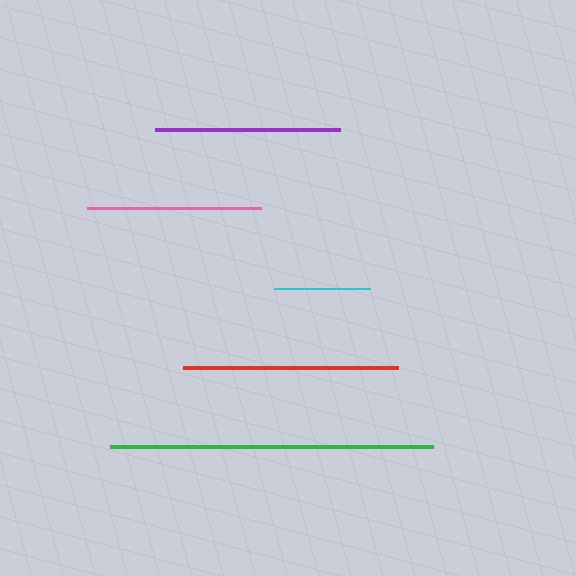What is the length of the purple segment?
The purple segment is approximately 185 pixels long.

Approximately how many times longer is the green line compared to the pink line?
The green line is approximately 1.9 times the length of the pink line.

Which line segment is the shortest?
The cyan line is the shortest at approximately 97 pixels.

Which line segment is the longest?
The green line is the longest at approximately 323 pixels.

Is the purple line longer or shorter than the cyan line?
The purple line is longer than the cyan line.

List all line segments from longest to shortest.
From longest to shortest: green, red, purple, pink, cyan.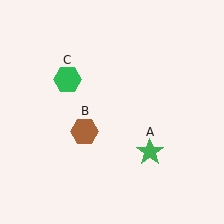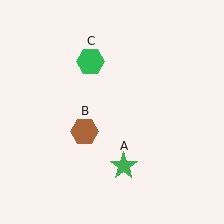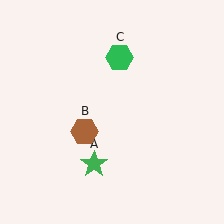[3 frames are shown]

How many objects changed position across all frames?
2 objects changed position: green star (object A), green hexagon (object C).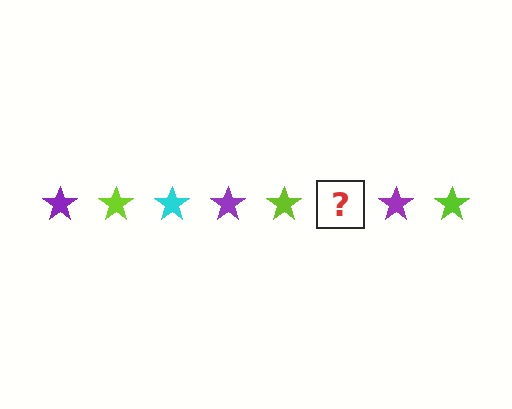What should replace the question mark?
The question mark should be replaced with a cyan star.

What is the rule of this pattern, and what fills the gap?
The rule is that the pattern cycles through purple, lime, cyan stars. The gap should be filled with a cyan star.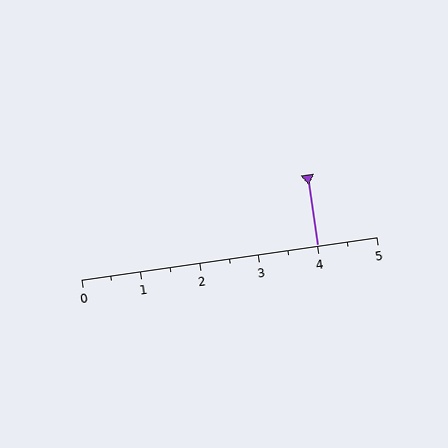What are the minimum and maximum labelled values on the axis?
The axis runs from 0 to 5.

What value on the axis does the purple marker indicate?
The marker indicates approximately 4.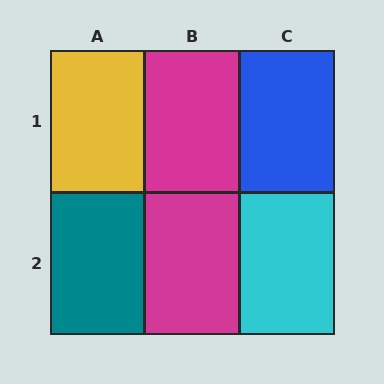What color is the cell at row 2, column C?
Cyan.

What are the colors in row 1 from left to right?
Yellow, magenta, blue.